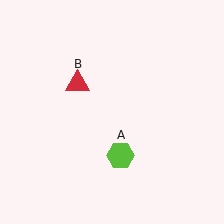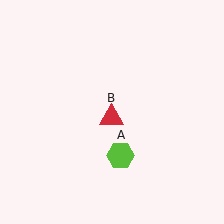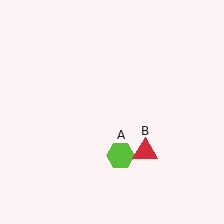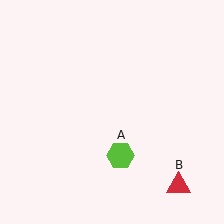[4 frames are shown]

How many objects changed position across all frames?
1 object changed position: red triangle (object B).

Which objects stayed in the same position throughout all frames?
Lime hexagon (object A) remained stationary.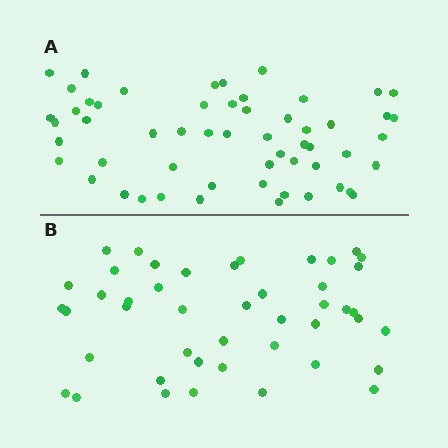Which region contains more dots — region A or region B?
Region A (the top region) has more dots.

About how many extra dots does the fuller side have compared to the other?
Region A has roughly 12 or so more dots than region B.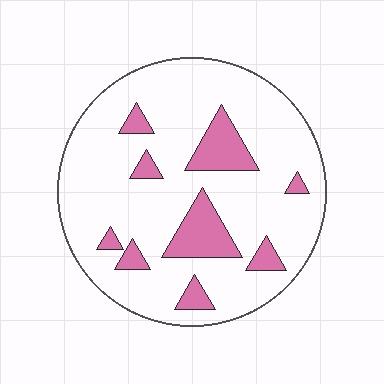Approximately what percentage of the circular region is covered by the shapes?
Approximately 15%.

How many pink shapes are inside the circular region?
9.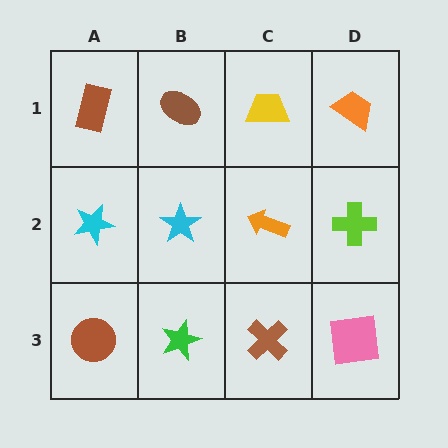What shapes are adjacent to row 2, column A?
A brown rectangle (row 1, column A), a brown circle (row 3, column A), a cyan star (row 2, column B).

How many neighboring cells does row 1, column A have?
2.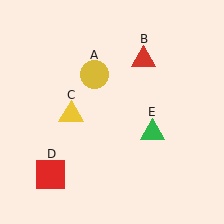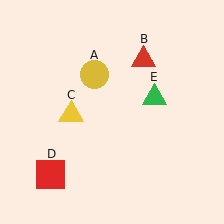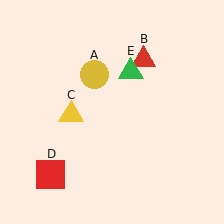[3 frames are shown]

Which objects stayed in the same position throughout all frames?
Yellow circle (object A) and red triangle (object B) and yellow triangle (object C) and red square (object D) remained stationary.